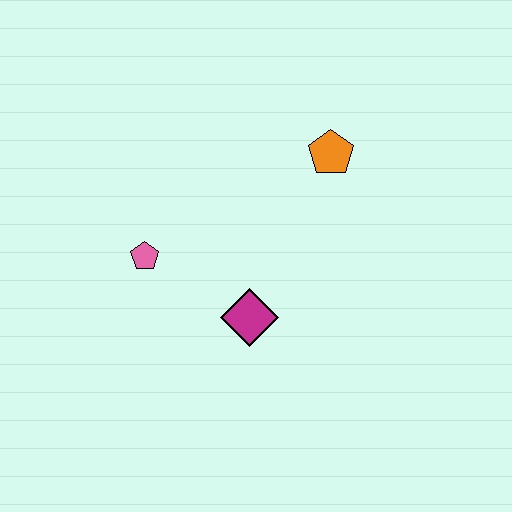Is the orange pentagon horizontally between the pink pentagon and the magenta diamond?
No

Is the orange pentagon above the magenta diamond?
Yes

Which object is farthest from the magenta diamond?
The orange pentagon is farthest from the magenta diamond.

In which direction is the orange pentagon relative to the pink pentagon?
The orange pentagon is to the right of the pink pentagon.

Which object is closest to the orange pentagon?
The magenta diamond is closest to the orange pentagon.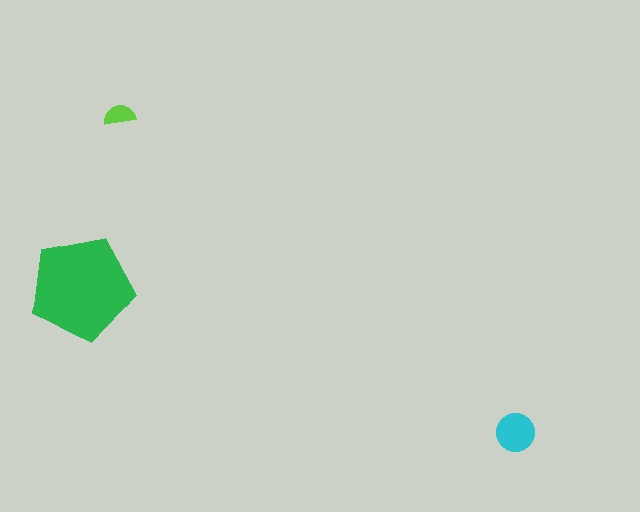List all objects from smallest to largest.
The lime semicircle, the cyan circle, the green pentagon.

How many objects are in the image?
There are 3 objects in the image.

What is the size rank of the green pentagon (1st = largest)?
1st.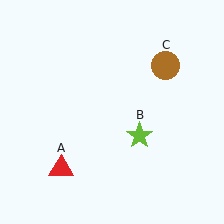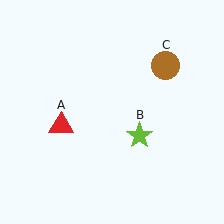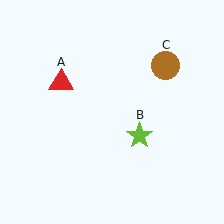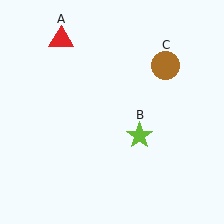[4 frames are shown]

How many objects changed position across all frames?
1 object changed position: red triangle (object A).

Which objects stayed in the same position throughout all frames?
Lime star (object B) and brown circle (object C) remained stationary.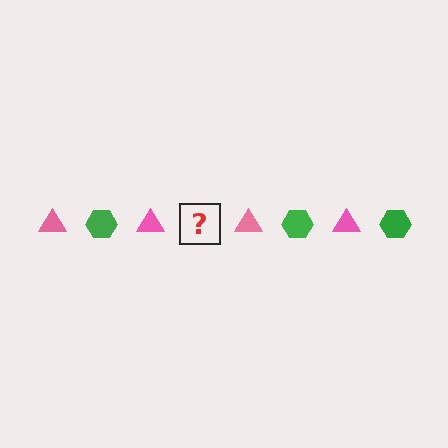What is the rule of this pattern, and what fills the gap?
The rule is that the pattern alternates between pink triangle and green hexagon. The gap should be filled with a green hexagon.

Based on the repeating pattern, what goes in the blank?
The blank should be a green hexagon.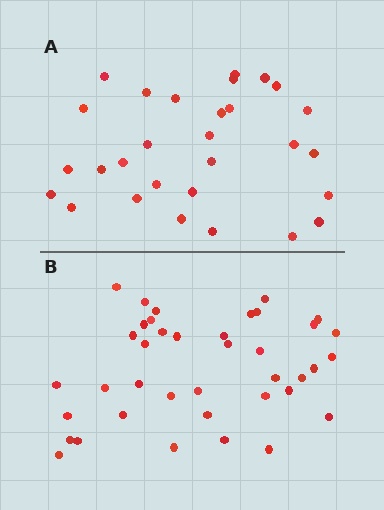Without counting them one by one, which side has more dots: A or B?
Region B (the bottom region) has more dots.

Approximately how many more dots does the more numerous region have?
Region B has roughly 10 or so more dots than region A.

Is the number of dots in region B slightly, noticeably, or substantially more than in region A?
Region B has noticeably more, but not dramatically so. The ratio is roughly 1.3 to 1.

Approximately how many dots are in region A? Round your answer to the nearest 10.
About 30 dots. (The exact count is 29, which rounds to 30.)